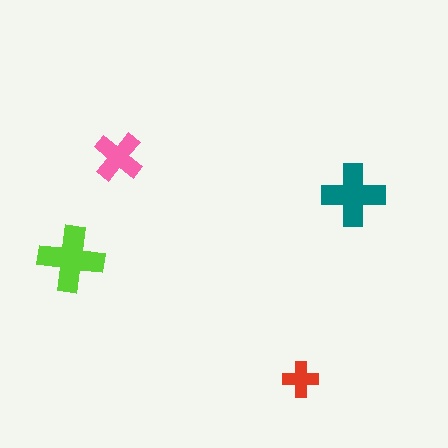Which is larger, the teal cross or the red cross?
The teal one.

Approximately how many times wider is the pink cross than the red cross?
About 1.5 times wider.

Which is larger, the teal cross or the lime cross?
The lime one.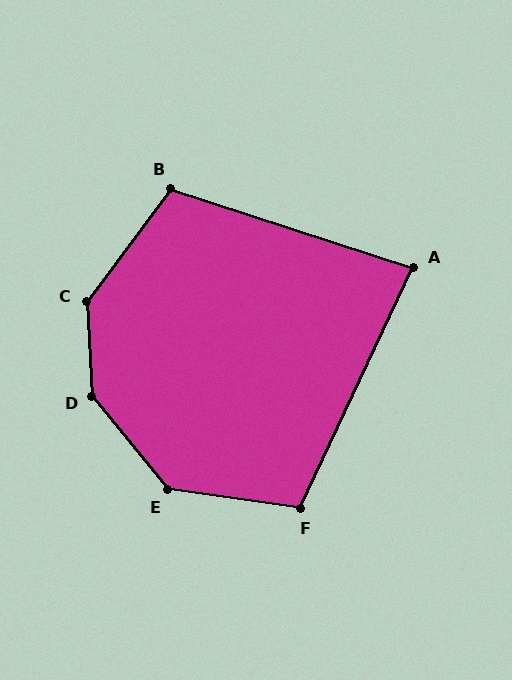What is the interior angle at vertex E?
Approximately 137 degrees (obtuse).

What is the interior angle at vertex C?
Approximately 140 degrees (obtuse).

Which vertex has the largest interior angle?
D, at approximately 144 degrees.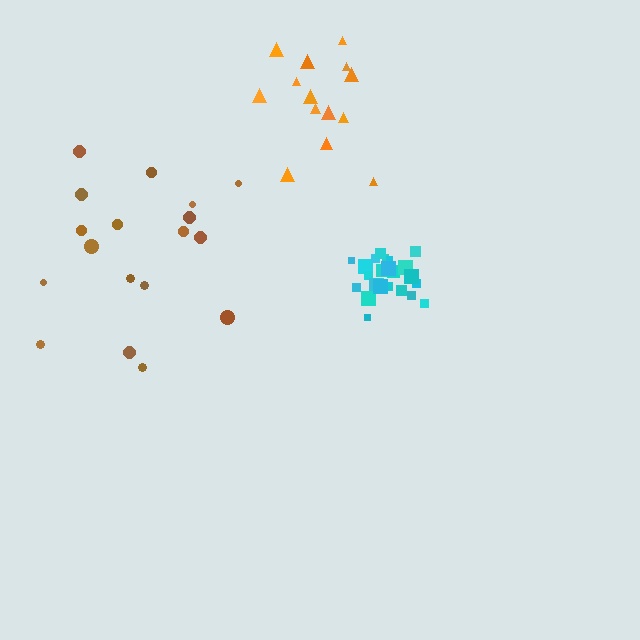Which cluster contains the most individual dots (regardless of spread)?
Cyan (27).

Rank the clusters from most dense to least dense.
cyan, orange, brown.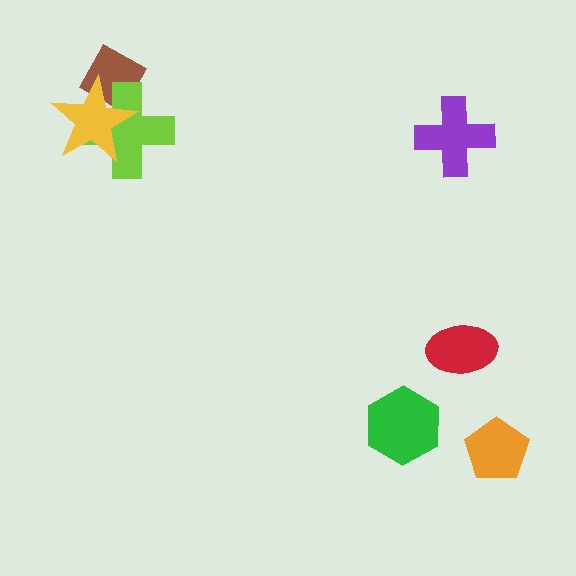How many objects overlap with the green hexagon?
0 objects overlap with the green hexagon.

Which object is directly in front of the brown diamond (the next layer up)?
The lime cross is directly in front of the brown diamond.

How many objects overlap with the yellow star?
2 objects overlap with the yellow star.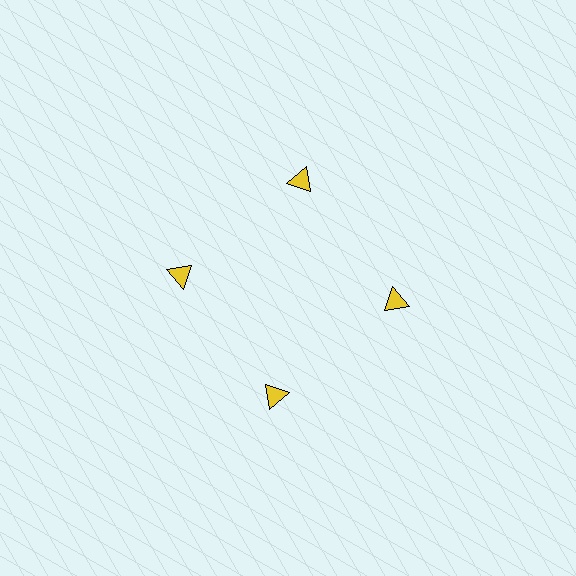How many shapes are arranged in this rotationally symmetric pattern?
There are 4 shapes, arranged in 4 groups of 1.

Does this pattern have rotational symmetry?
Yes, this pattern has 4-fold rotational symmetry. It looks the same after rotating 90 degrees around the center.